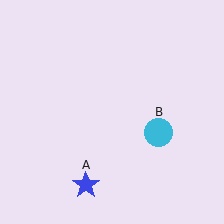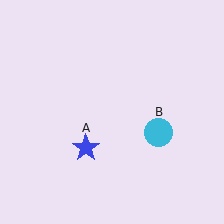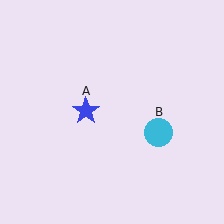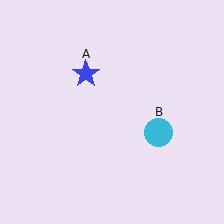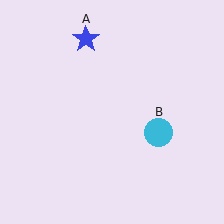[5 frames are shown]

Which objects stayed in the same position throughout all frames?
Cyan circle (object B) remained stationary.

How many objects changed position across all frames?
1 object changed position: blue star (object A).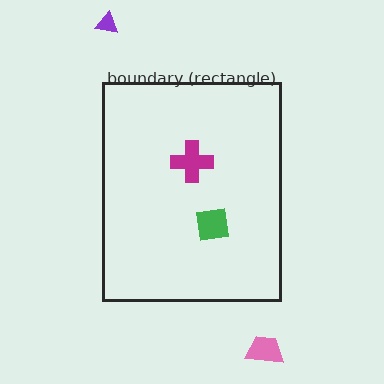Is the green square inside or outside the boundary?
Inside.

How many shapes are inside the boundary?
2 inside, 2 outside.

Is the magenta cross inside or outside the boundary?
Inside.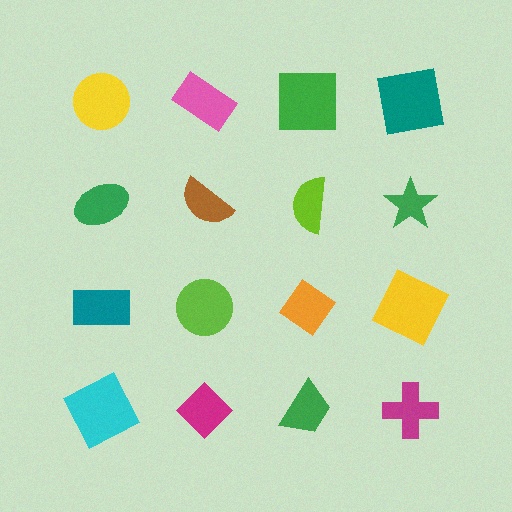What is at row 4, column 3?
A green trapezoid.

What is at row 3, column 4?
A yellow square.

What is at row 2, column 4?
A green star.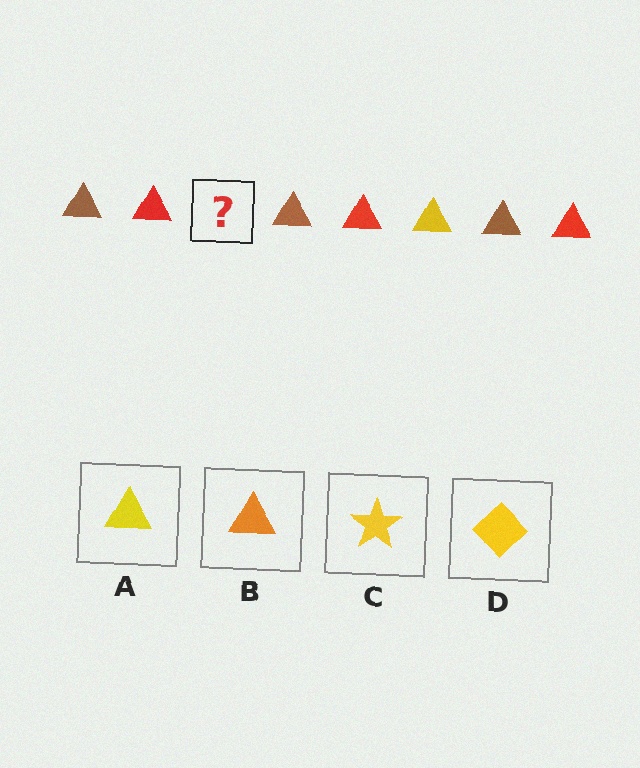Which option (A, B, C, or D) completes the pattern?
A.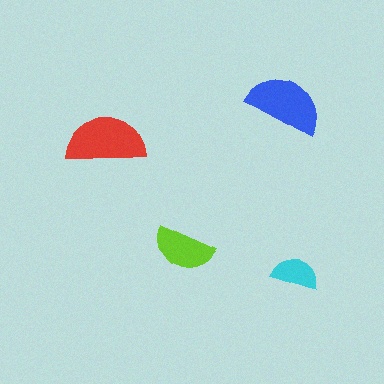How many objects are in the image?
There are 4 objects in the image.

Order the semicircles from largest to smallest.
the red one, the blue one, the lime one, the cyan one.